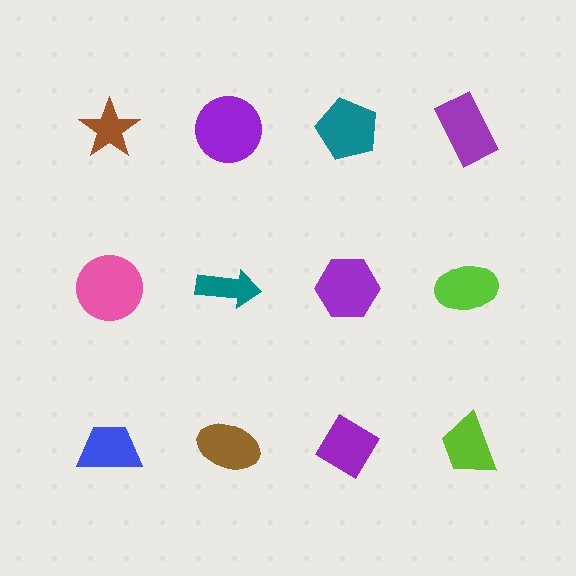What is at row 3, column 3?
A purple diamond.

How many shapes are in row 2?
4 shapes.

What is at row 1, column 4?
A purple rectangle.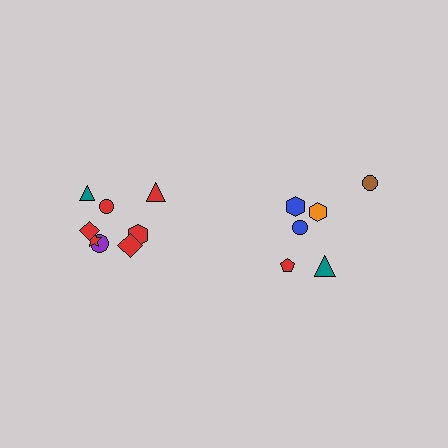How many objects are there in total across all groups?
There are 14 objects.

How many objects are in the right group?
There are 6 objects.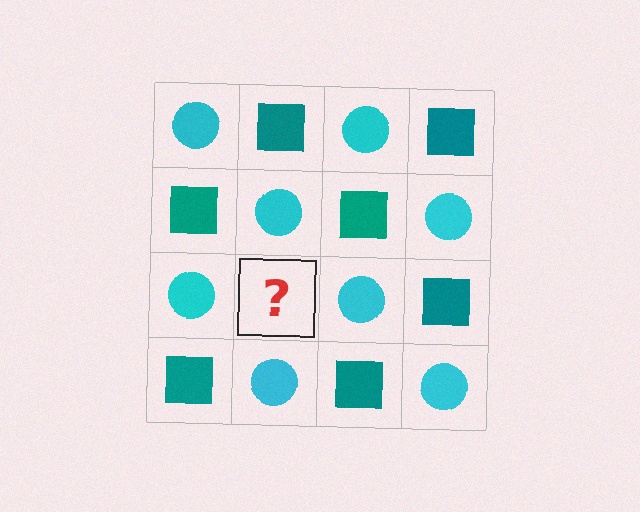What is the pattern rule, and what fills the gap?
The rule is that it alternates cyan circle and teal square in a checkerboard pattern. The gap should be filled with a teal square.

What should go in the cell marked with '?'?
The missing cell should contain a teal square.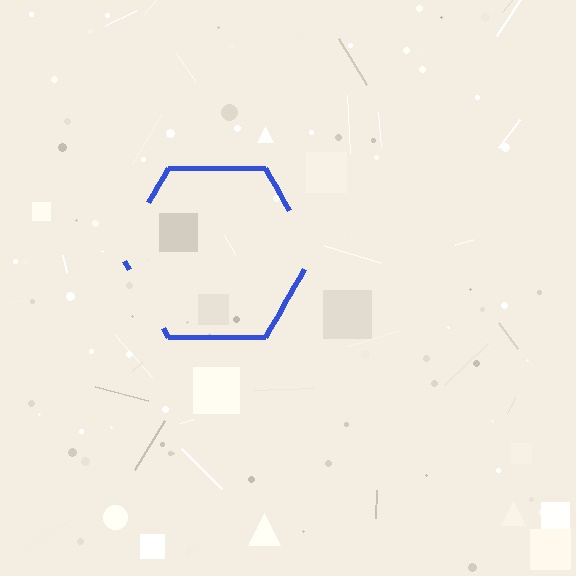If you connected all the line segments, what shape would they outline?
They would outline a hexagon.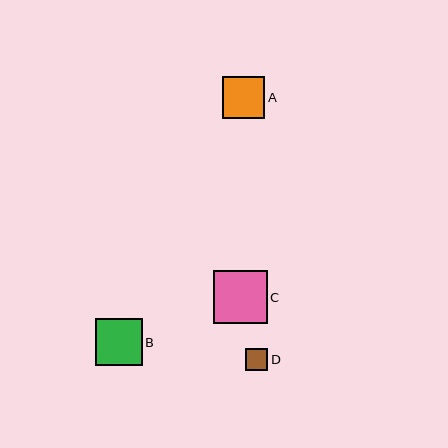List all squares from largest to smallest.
From largest to smallest: C, B, A, D.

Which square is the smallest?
Square D is the smallest with a size of approximately 22 pixels.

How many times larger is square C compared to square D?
Square C is approximately 2.4 times the size of square D.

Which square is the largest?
Square C is the largest with a size of approximately 54 pixels.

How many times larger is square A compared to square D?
Square A is approximately 1.9 times the size of square D.